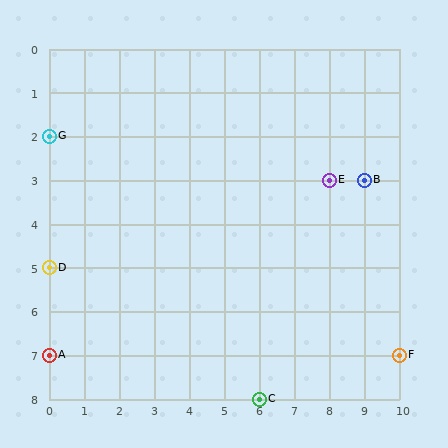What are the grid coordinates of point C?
Point C is at grid coordinates (6, 8).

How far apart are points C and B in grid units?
Points C and B are 3 columns and 5 rows apart (about 5.8 grid units diagonally).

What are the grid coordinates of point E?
Point E is at grid coordinates (8, 3).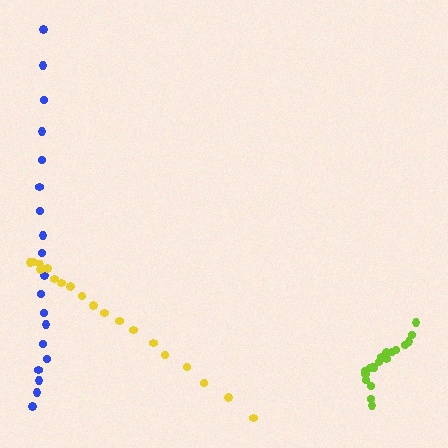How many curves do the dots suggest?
There are 3 distinct paths.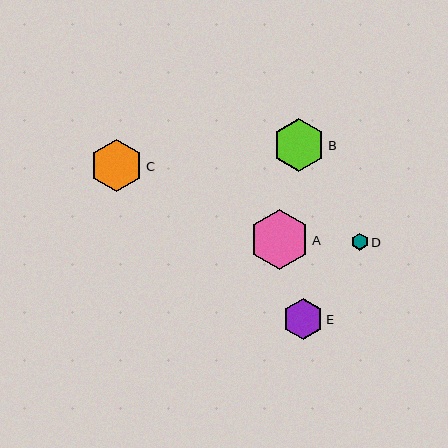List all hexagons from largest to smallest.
From largest to smallest: A, C, B, E, D.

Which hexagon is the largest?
Hexagon A is the largest with a size of approximately 60 pixels.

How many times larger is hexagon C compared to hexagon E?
Hexagon C is approximately 1.3 times the size of hexagon E.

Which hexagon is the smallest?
Hexagon D is the smallest with a size of approximately 17 pixels.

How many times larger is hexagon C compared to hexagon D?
Hexagon C is approximately 3.1 times the size of hexagon D.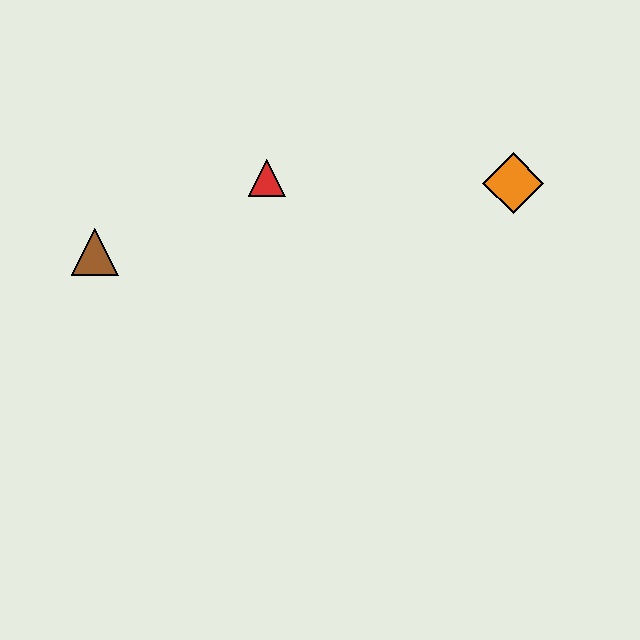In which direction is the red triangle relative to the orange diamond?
The red triangle is to the left of the orange diamond.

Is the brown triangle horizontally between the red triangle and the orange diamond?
No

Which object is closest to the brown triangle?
The red triangle is closest to the brown triangle.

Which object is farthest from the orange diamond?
The brown triangle is farthest from the orange diamond.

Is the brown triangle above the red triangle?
No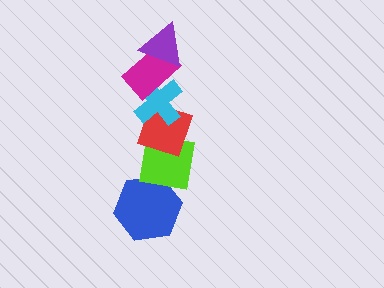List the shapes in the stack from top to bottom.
From top to bottom: the purple triangle, the magenta rectangle, the cyan cross, the red diamond, the lime square, the blue hexagon.